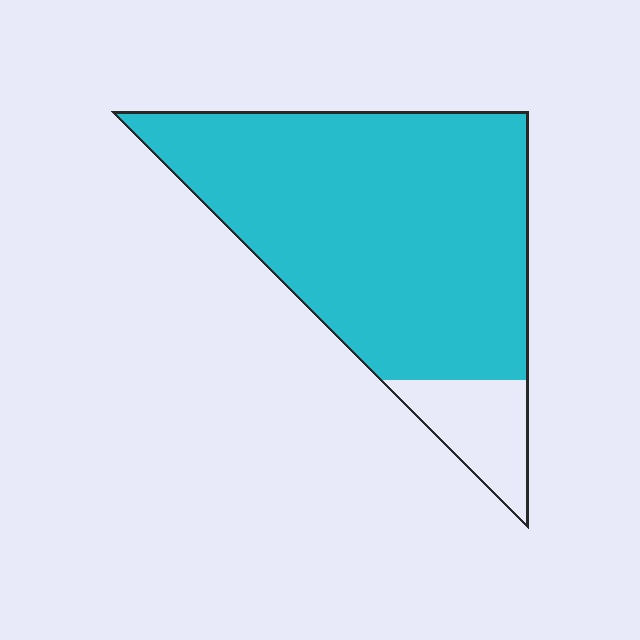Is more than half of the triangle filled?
Yes.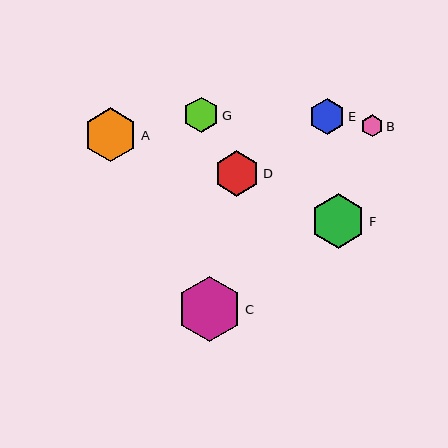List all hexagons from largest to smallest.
From largest to smallest: C, F, A, D, G, E, B.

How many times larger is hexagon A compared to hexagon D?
Hexagon A is approximately 1.2 times the size of hexagon D.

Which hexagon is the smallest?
Hexagon B is the smallest with a size of approximately 22 pixels.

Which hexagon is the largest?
Hexagon C is the largest with a size of approximately 65 pixels.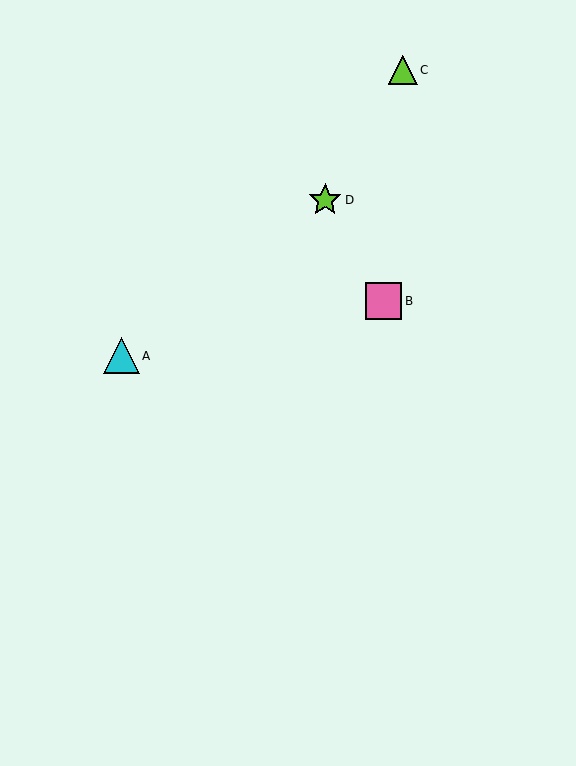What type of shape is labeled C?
Shape C is a lime triangle.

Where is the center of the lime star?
The center of the lime star is at (325, 200).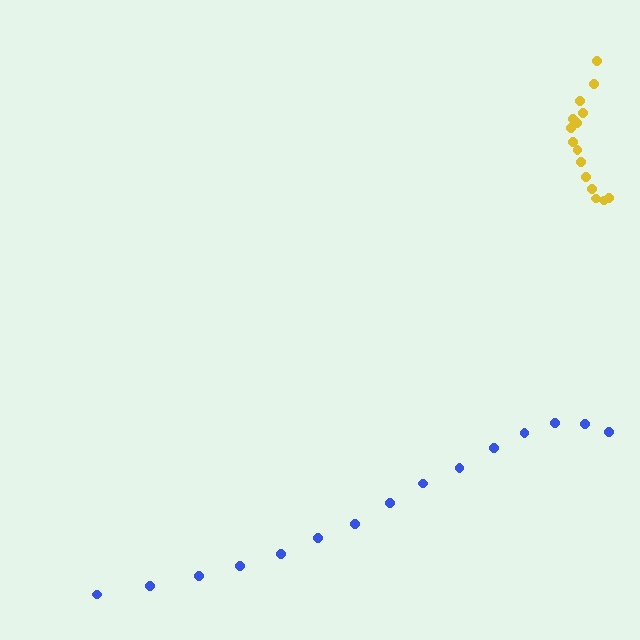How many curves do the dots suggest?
There are 2 distinct paths.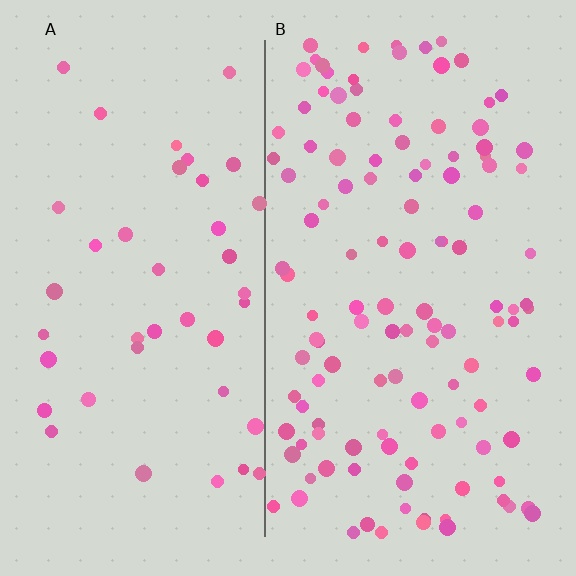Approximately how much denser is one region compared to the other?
Approximately 2.9× — region B over region A.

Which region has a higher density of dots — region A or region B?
B (the right).